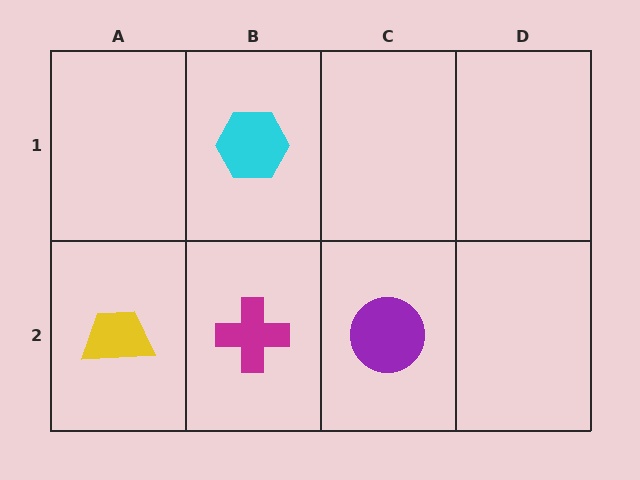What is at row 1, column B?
A cyan hexagon.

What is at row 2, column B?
A magenta cross.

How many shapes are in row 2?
3 shapes.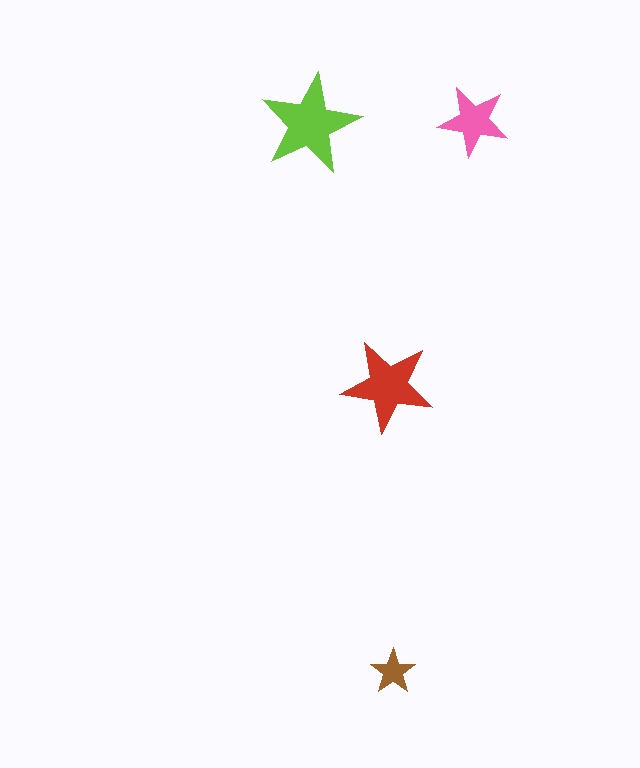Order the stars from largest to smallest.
the lime one, the red one, the pink one, the brown one.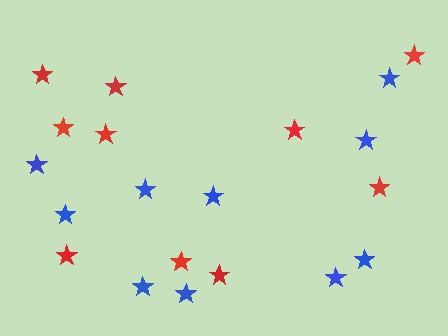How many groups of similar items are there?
There are 2 groups: one group of red stars (10) and one group of blue stars (10).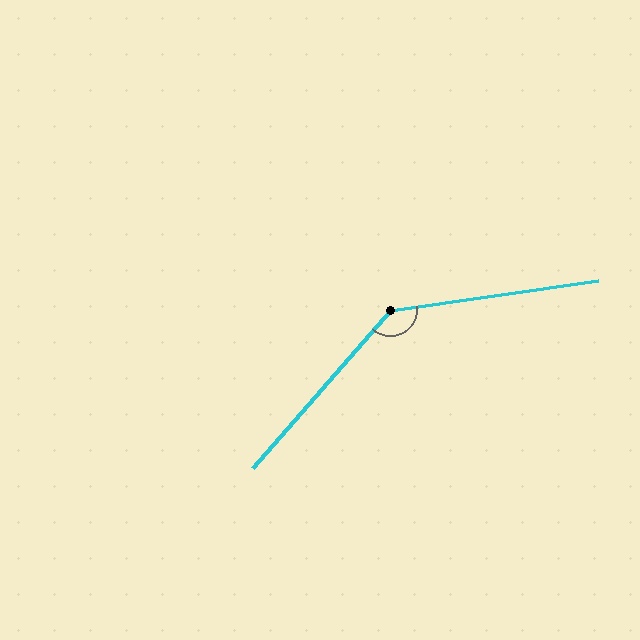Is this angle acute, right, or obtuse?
It is obtuse.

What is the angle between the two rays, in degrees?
Approximately 139 degrees.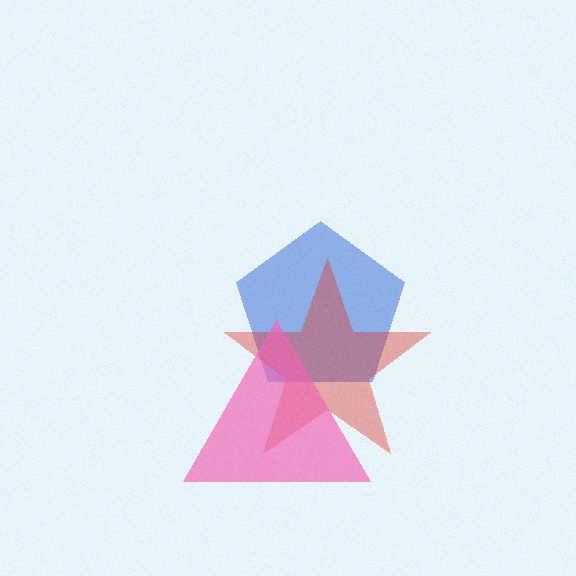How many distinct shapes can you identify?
There are 3 distinct shapes: a blue pentagon, a red star, a pink triangle.